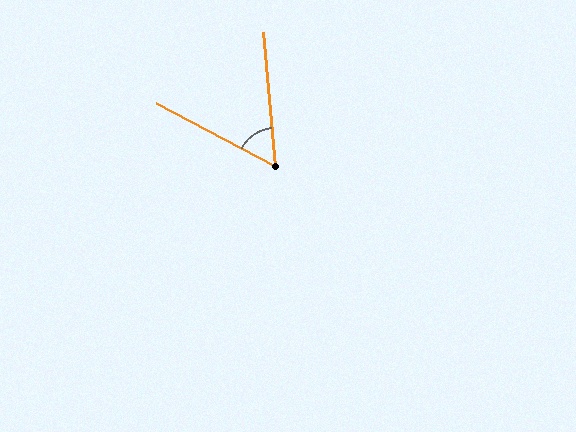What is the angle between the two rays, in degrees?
Approximately 57 degrees.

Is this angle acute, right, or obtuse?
It is acute.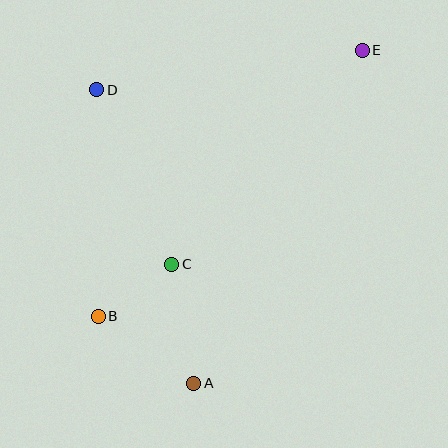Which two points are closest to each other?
Points B and C are closest to each other.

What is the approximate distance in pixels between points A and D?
The distance between A and D is approximately 309 pixels.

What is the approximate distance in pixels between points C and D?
The distance between C and D is approximately 190 pixels.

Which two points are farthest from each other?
Points B and E are farthest from each other.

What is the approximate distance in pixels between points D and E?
The distance between D and E is approximately 268 pixels.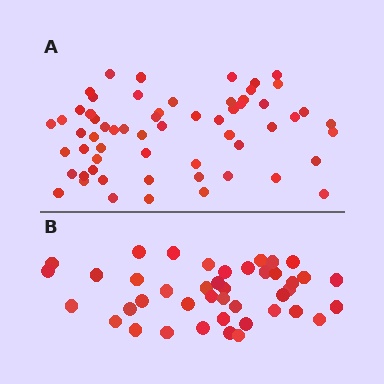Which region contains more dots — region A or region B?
Region A (the top region) has more dots.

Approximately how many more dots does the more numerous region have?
Region A has approximately 20 more dots than region B.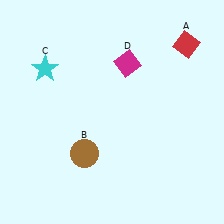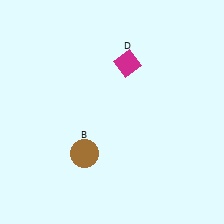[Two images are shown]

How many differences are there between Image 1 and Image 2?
There are 2 differences between the two images.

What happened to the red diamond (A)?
The red diamond (A) was removed in Image 2. It was in the top-right area of Image 1.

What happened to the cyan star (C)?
The cyan star (C) was removed in Image 2. It was in the top-left area of Image 1.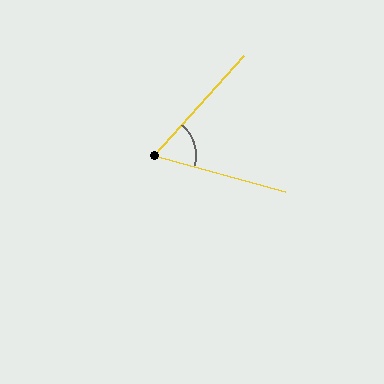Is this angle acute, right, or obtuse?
It is acute.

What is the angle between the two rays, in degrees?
Approximately 64 degrees.